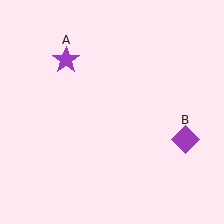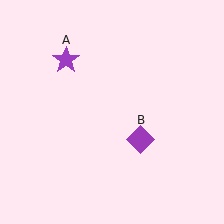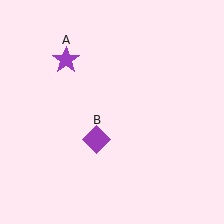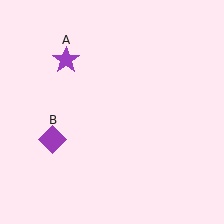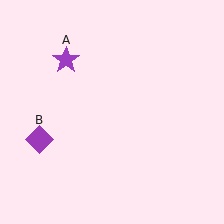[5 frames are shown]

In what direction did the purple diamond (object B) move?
The purple diamond (object B) moved left.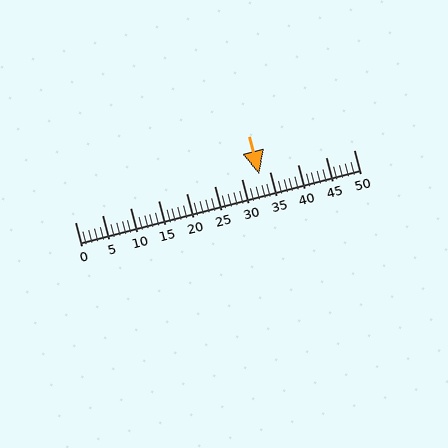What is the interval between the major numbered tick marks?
The major tick marks are spaced 5 units apart.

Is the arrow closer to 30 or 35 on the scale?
The arrow is closer to 35.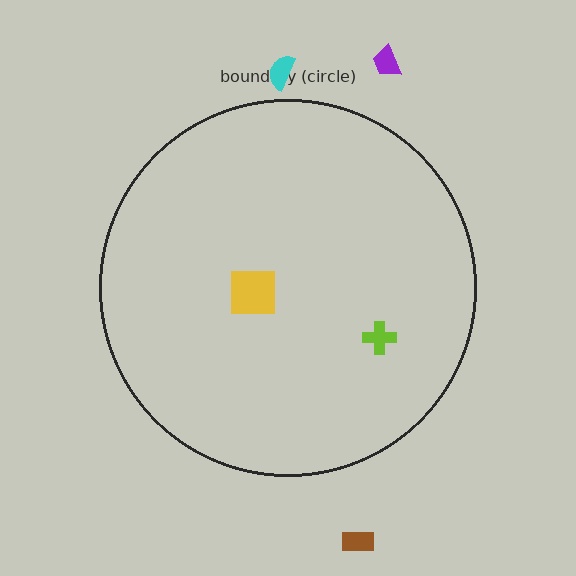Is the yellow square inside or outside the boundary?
Inside.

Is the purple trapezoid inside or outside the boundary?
Outside.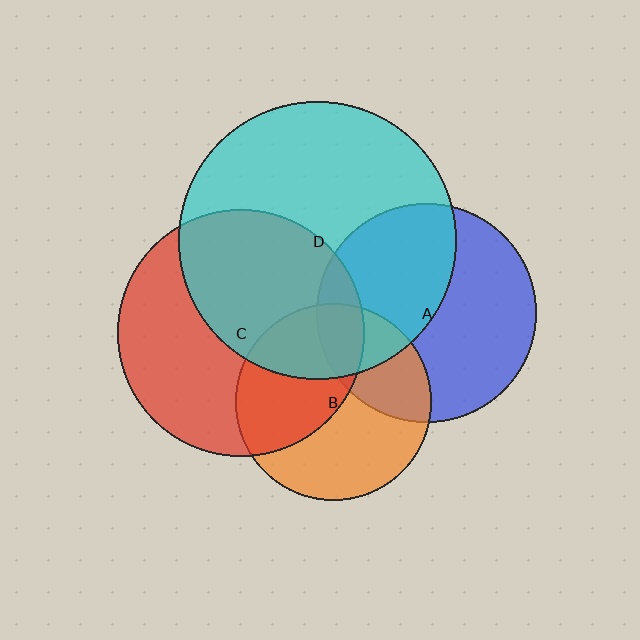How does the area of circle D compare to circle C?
Approximately 1.3 times.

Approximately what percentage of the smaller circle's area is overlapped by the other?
Approximately 45%.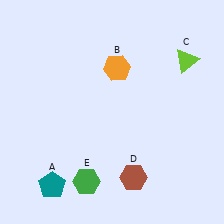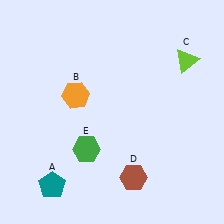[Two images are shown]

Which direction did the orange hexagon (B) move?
The orange hexagon (B) moved left.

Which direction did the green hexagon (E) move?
The green hexagon (E) moved up.